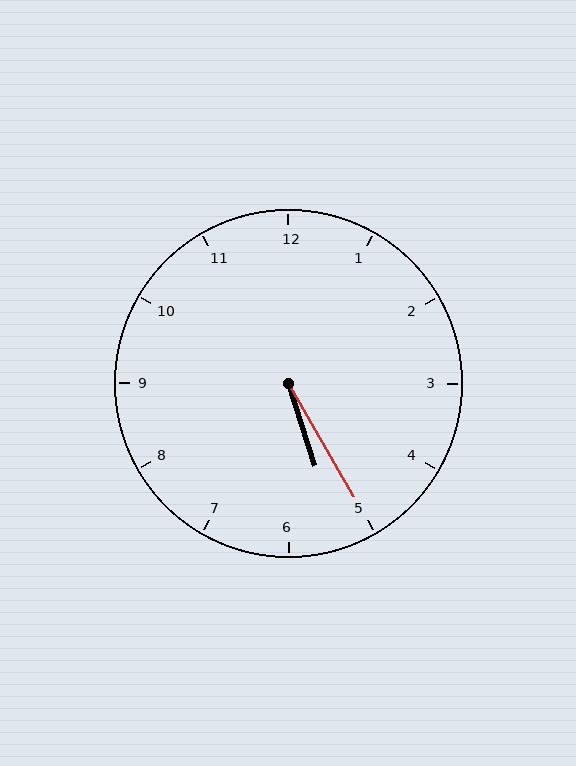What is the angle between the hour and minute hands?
Approximately 12 degrees.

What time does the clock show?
5:25.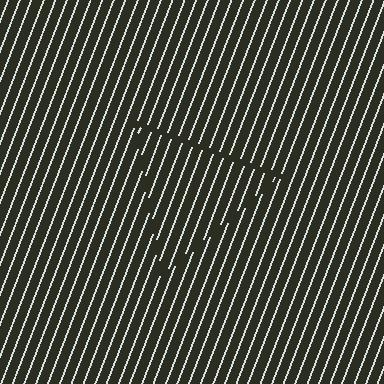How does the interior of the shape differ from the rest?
The interior of the shape contains the same grating, shifted by half a period — the contour is defined by the phase discontinuity where line-ends from the inner and outer gratings abut.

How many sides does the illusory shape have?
3 sides — the line-ends trace a triangle.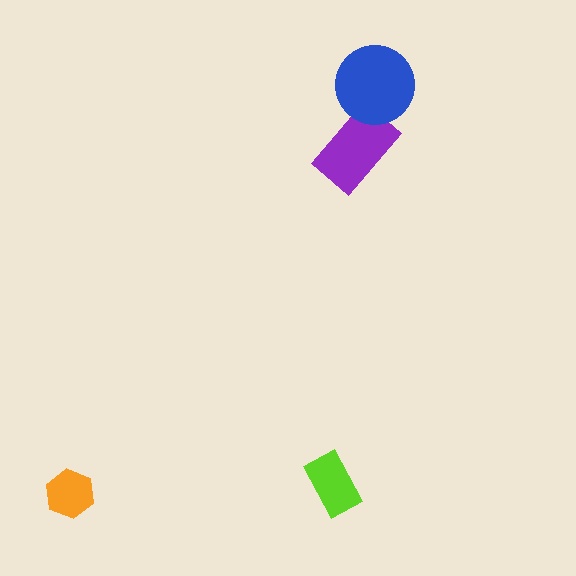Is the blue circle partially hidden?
No, no other shape covers it.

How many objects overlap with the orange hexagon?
0 objects overlap with the orange hexagon.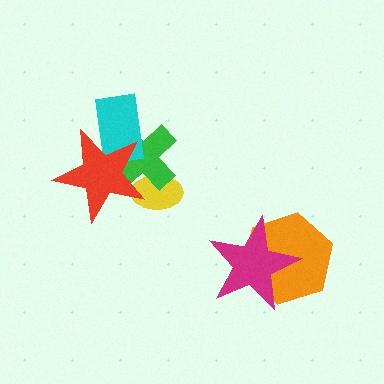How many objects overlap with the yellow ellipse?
2 objects overlap with the yellow ellipse.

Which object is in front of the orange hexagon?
The magenta star is in front of the orange hexagon.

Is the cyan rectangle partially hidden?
Yes, it is partially covered by another shape.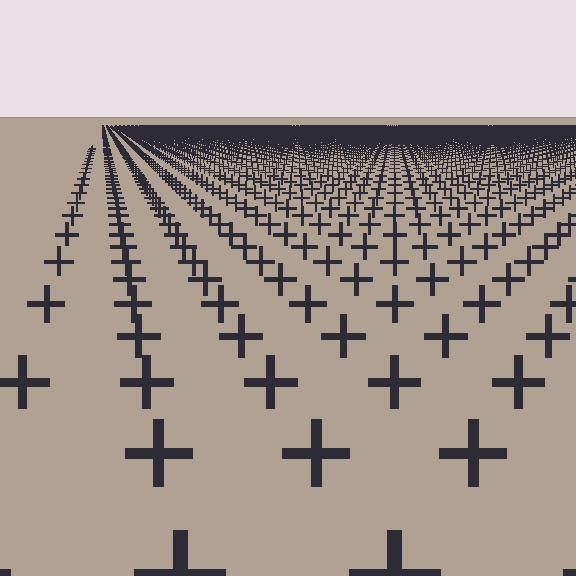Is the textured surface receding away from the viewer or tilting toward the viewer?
The surface is receding away from the viewer. Texture elements get smaller and denser toward the top.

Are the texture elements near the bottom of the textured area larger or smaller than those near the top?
Larger. Near the bottom, elements are closer to the viewer and appear at a bigger on-screen size.